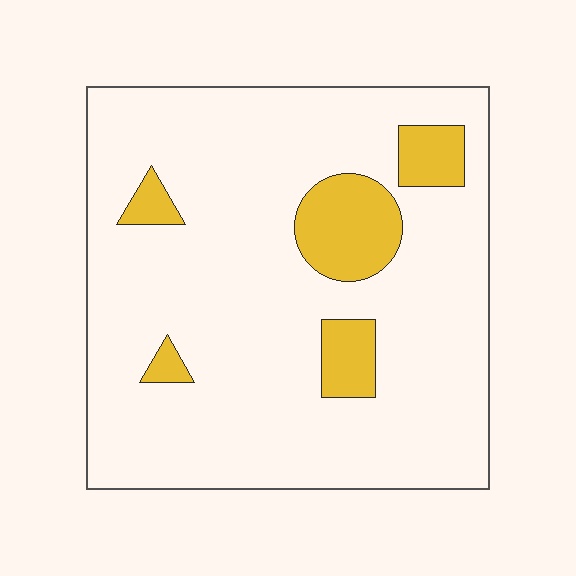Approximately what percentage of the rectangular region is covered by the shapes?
Approximately 15%.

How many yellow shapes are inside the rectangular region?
5.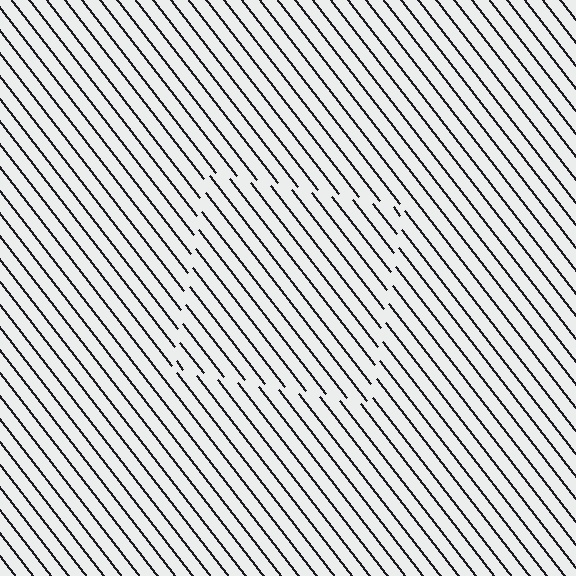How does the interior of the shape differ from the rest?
The interior of the shape contains the same grating, shifted by half a period — the contour is defined by the phase discontinuity where line-ends from the inner and outer gratings abut.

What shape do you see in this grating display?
An illusory square. The interior of the shape contains the same grating, shifted by half a period — the contour is defined by the phase discontinuity where line-ends from the inner and outer gratings abut.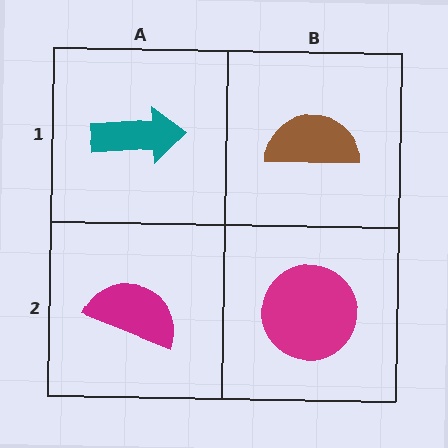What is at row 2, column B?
A magenta circle.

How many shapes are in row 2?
2 shapes.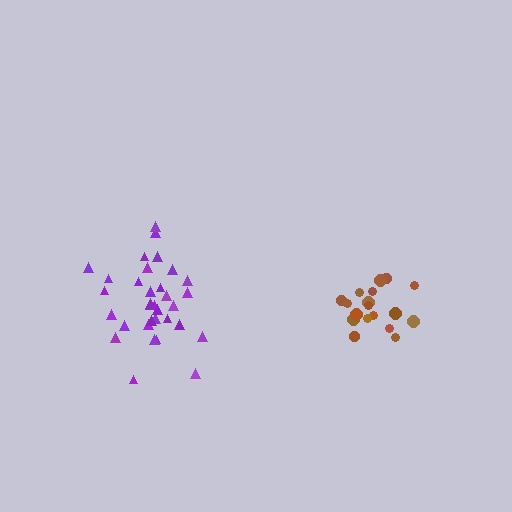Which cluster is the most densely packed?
Brown.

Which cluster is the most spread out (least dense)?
Purple.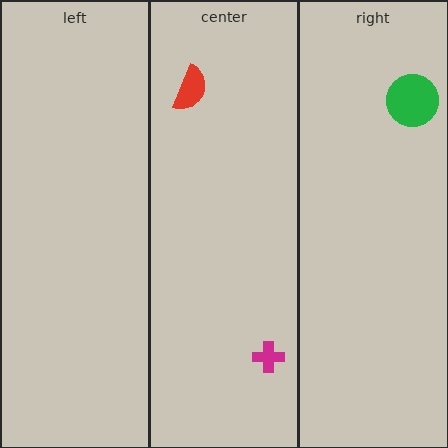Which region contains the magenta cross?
The center region.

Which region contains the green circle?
The right region.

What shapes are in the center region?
The magenta cross, the red semicircle.